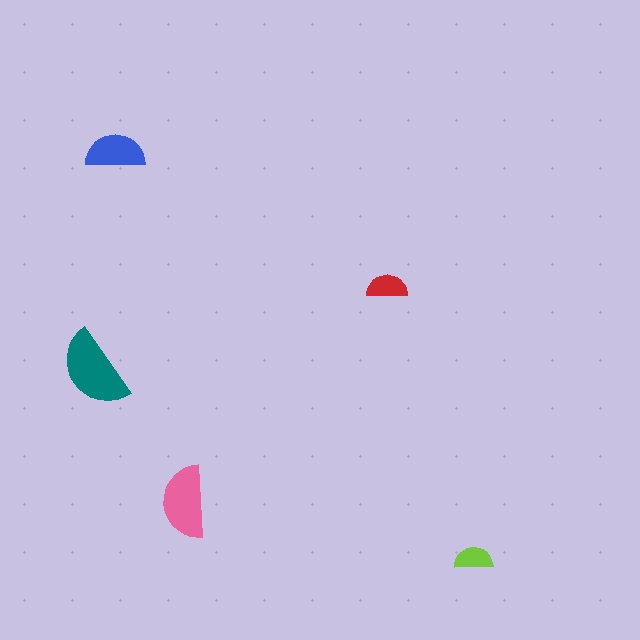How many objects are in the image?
There are 5 objects in the image.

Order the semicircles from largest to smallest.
the teal one, the pink one, the blue one, the red one, the lime one.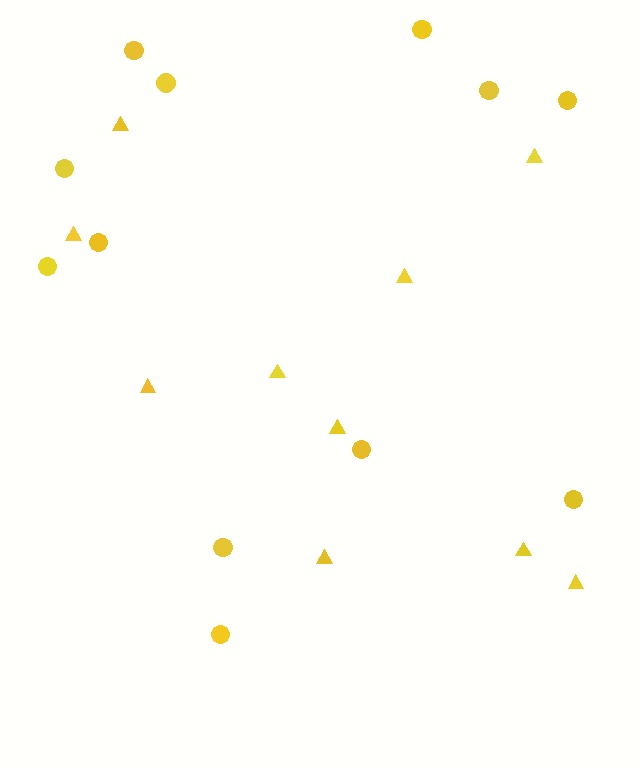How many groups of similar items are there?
There are 2 groups: one group of triangles (10) and one group of circles (12).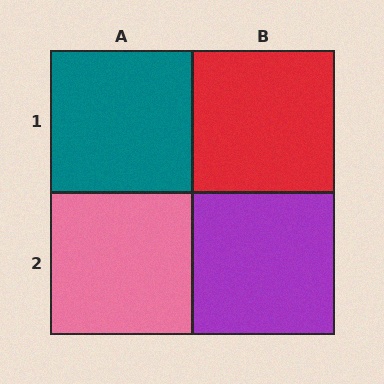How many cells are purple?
1 cell is purple.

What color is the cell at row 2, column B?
Purple.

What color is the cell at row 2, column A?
Pink.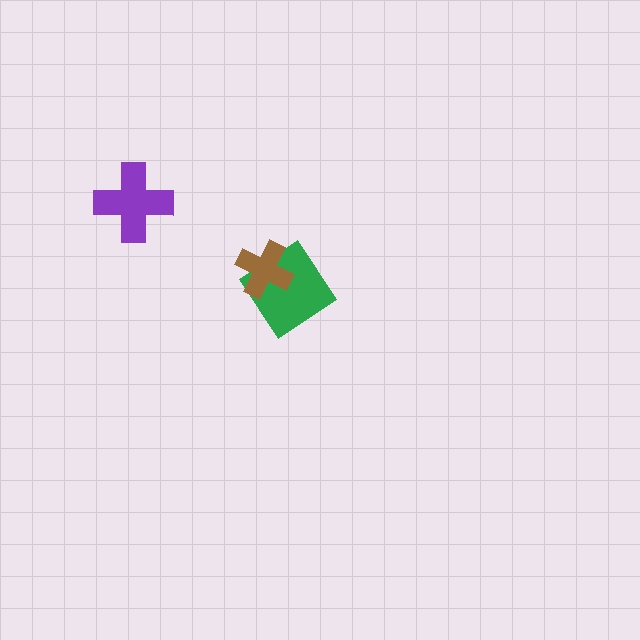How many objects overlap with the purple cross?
0 objects overlap with the purple cross.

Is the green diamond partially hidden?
Yes, it is partially covered by another shape.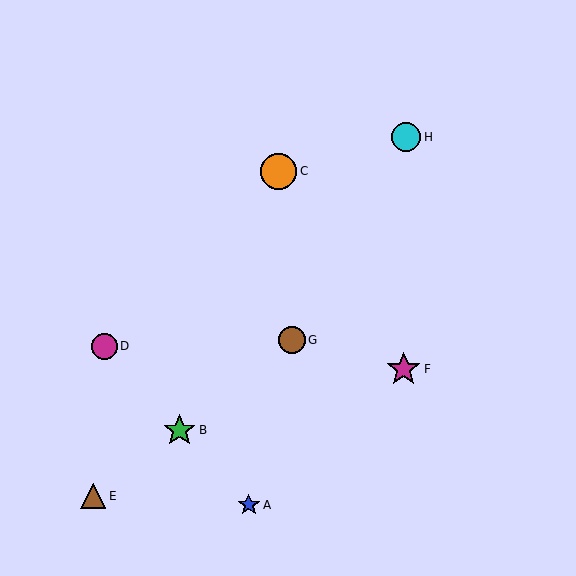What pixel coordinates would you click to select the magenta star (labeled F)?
Click at (404, 369) to select the magenta star F.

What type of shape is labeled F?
Shape F is a magenta star.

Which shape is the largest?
The orange circle (labeled C) is the largest.